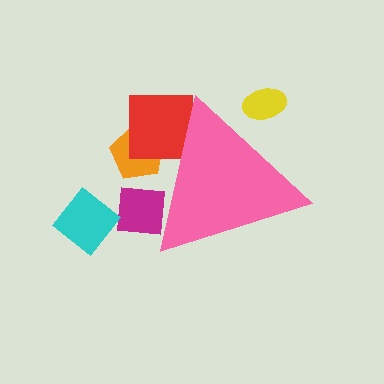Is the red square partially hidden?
Yes, the red square is partially hidden behind the pink triangle.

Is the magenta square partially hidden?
Yes, the magenta square is partially hidden behind the pink triangle.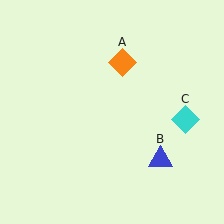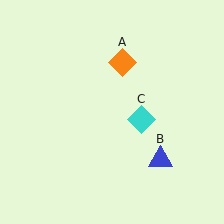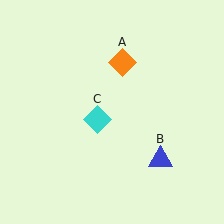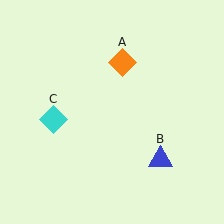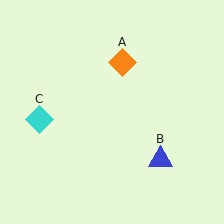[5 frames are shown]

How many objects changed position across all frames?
1 object changed position: cyan diamond (object C).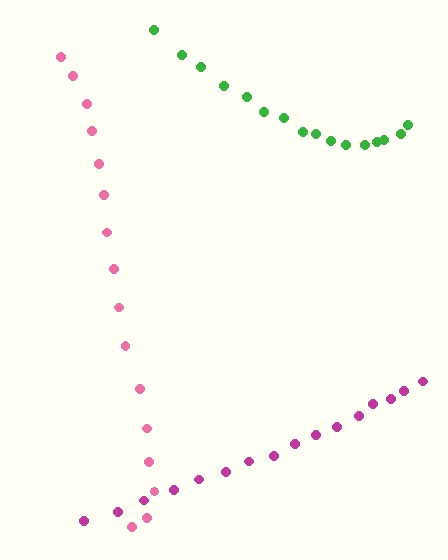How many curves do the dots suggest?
There are 3 distinct paths.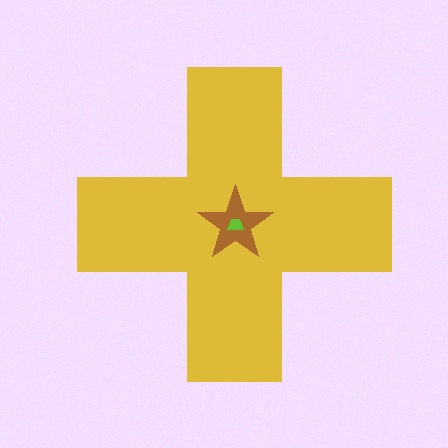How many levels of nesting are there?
3.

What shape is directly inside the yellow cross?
The brown star.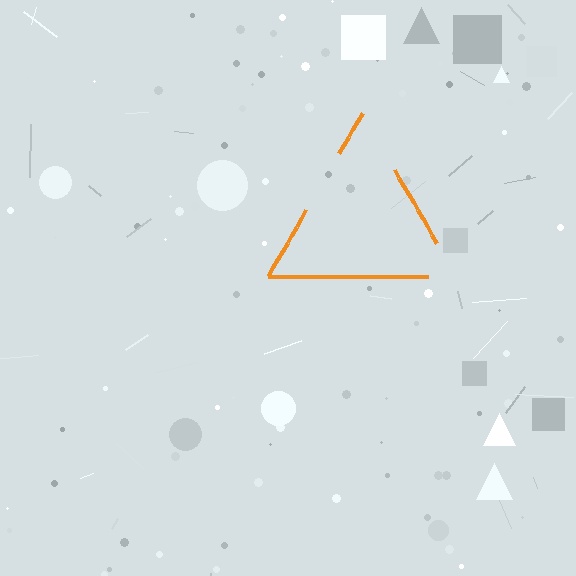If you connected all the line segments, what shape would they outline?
They would outline a triangle.